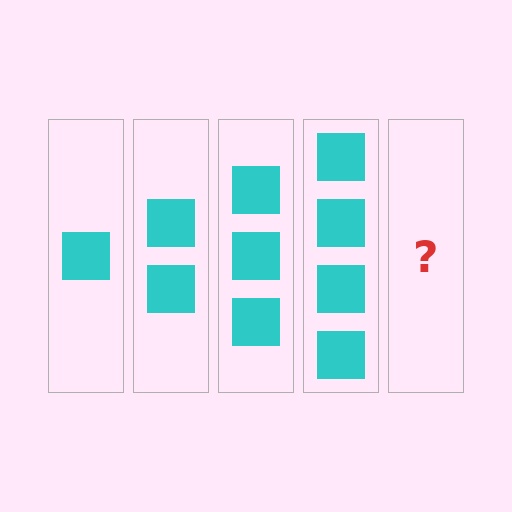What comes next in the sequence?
The next element should be 5 squares.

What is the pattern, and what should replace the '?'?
The pattern is that each step adds one more square. The '?' should be 5 squares.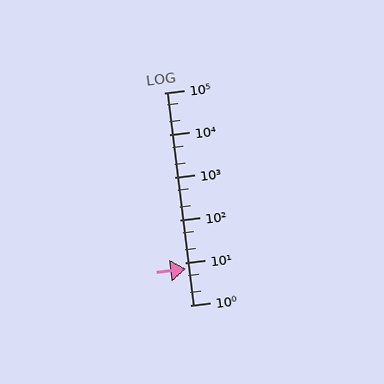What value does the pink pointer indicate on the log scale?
The pointer indicates approximately 7.2.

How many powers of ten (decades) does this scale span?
The scale spans 5 decades, from 1 to 100000.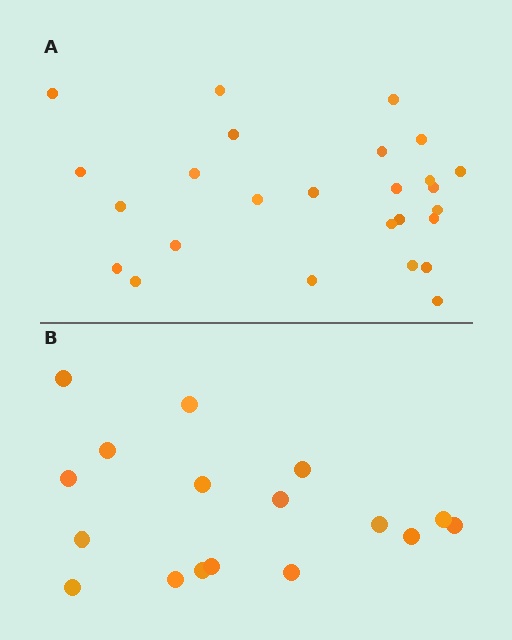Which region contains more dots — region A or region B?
Region A (the top region) has more dots.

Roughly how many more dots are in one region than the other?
Region A has roughly 8 or so more dots than region B.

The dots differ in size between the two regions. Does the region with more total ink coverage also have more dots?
No. Region B has more total ink coverage because its dots are larger, but region A actually contains more individual dots. Total area can be misleading — the number of items is what matters here.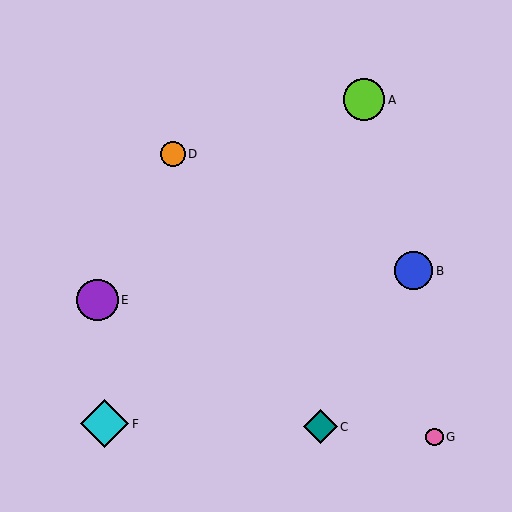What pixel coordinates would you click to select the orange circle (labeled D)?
Click at (173, 154) to select the orange circle D.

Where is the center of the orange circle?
The center of the orange circle is at (173, 154).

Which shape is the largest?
The cyan diamond (labeled F) is the largest.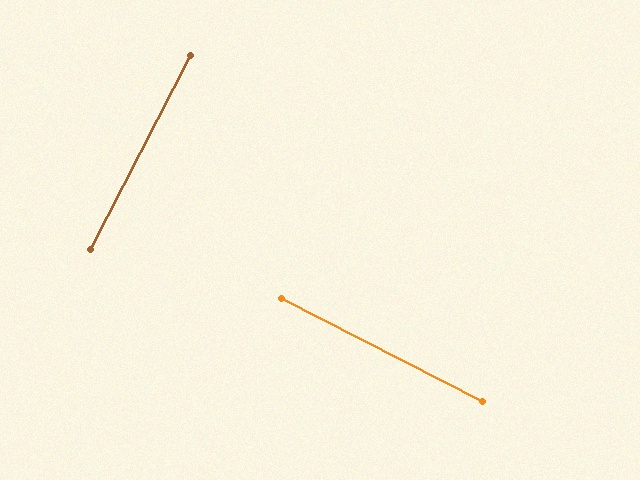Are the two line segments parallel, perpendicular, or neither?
Perpendicular — they meet at approximately 90°.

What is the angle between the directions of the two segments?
Approximately 90 degrees.